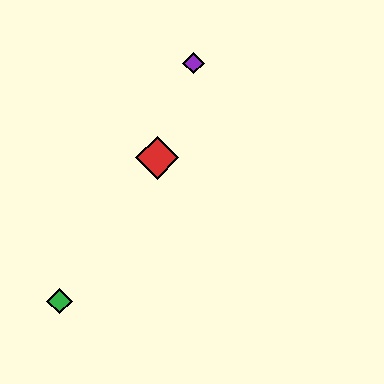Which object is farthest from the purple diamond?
The green diamond is farthest from the purple diamond.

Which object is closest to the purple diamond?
The red diamond is closest to the purple diamond.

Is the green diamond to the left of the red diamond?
Yes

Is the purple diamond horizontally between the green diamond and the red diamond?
No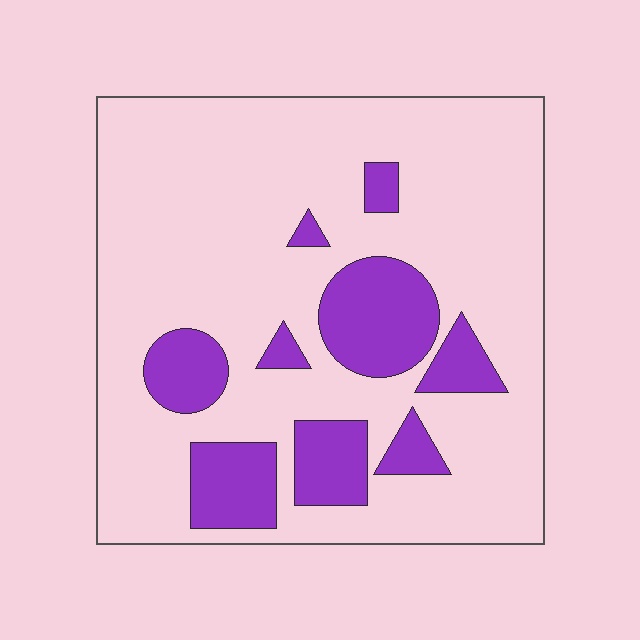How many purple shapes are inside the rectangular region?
9.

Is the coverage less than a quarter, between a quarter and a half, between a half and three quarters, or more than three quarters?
Less than a quarter.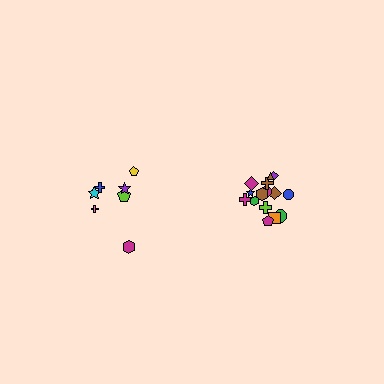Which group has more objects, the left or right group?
The right group.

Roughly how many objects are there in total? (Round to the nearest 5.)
Roughly 20 objects in total.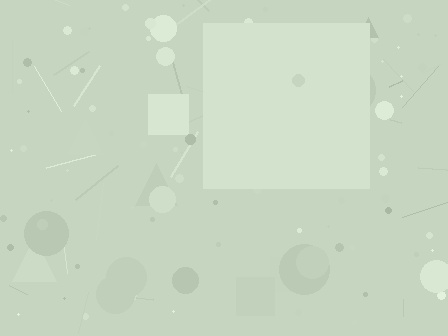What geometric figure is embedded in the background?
A square is embedded in the background.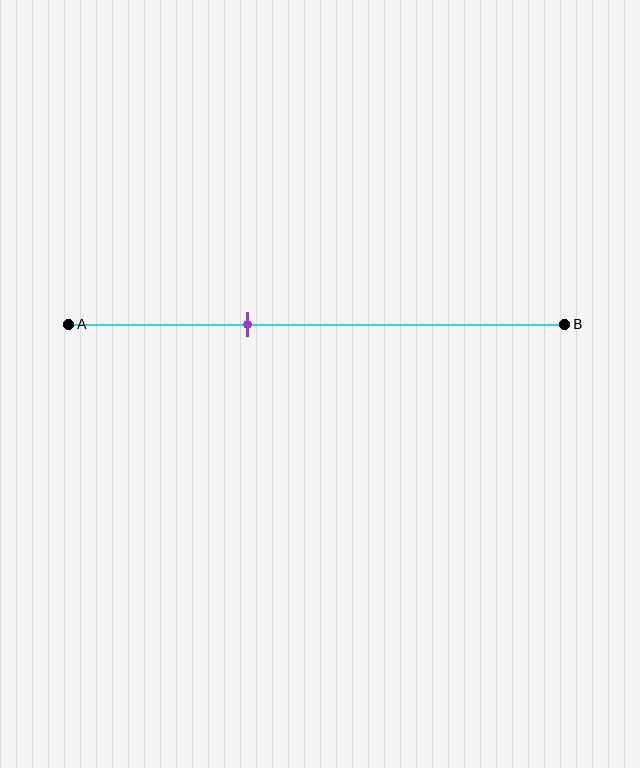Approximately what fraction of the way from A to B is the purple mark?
The purple mark is approximately 35% of the way from A to B.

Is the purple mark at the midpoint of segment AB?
No, the mark is at about 35% from A, not at the 50% midpoint.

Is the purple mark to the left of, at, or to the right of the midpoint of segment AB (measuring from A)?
The purple mark is to the left of the midpoint of segment AB.